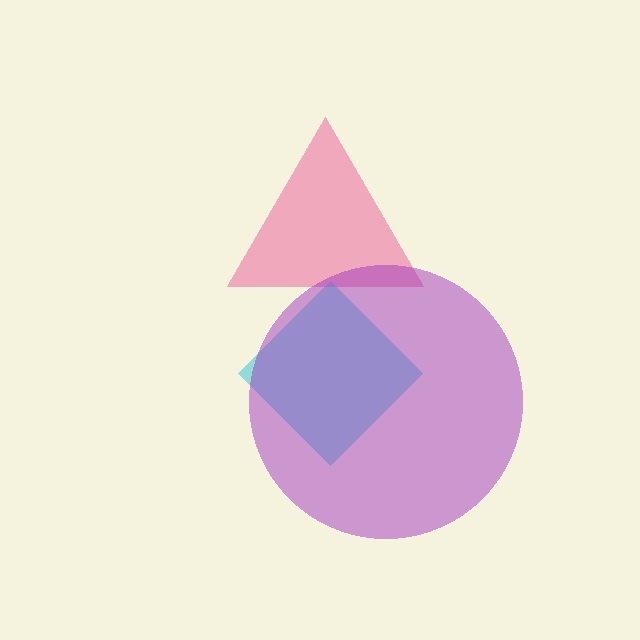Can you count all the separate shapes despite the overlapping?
Yes, there are 3 separate shapes.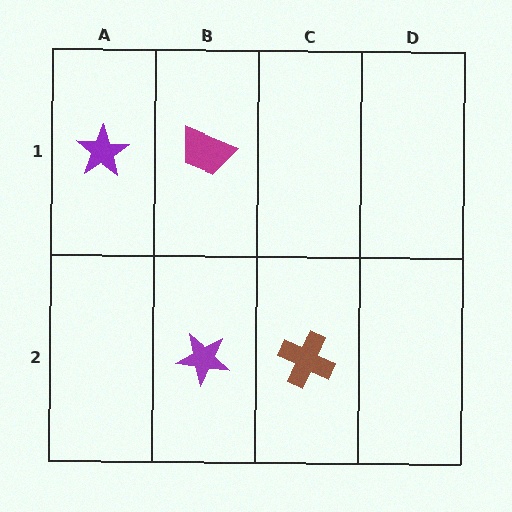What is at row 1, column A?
A purple star.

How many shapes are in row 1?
2 shapes.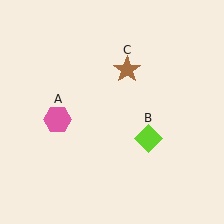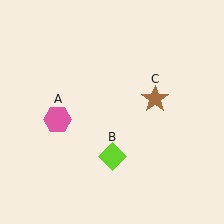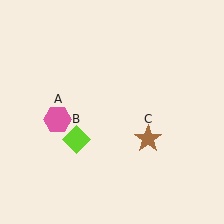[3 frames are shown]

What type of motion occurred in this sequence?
The lime diamond (object B), brown star (object C) rotated clockwise around the center of the scene.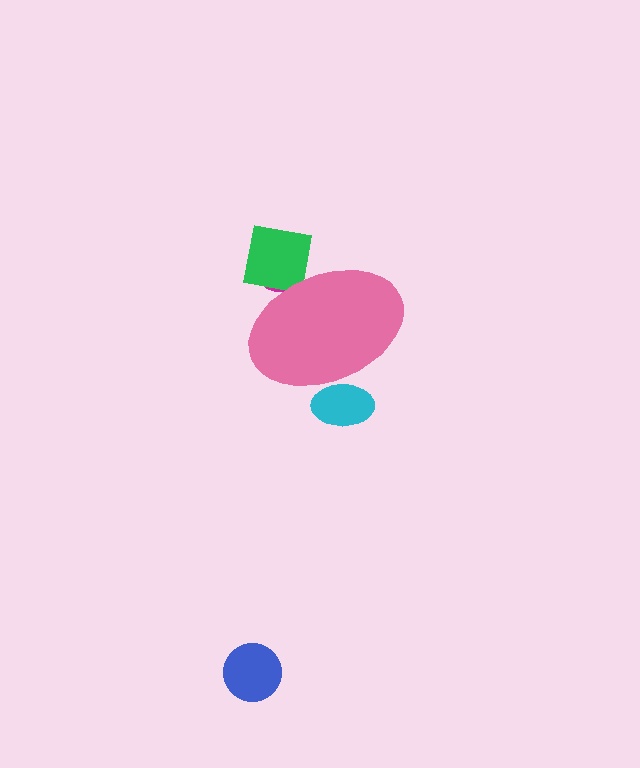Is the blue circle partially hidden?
No, the blue circle is fully visible.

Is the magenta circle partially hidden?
Yes, the magenta circle is partially hidden behind the pink ellipse.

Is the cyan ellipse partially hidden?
Yes, the cyan ellipse is partially hidden behind the pink ellipse.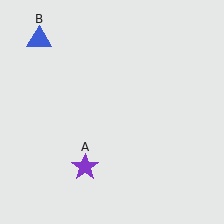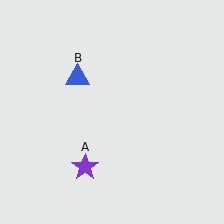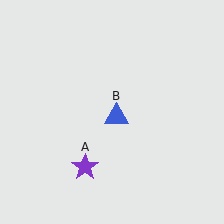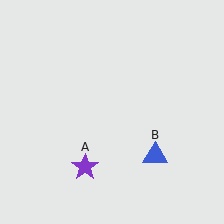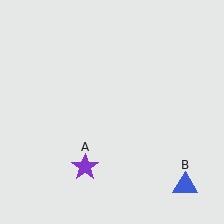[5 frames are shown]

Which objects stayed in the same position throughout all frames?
Purple star (object A) remained stationary.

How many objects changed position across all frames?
1 object changed position: blue triangle (object B).